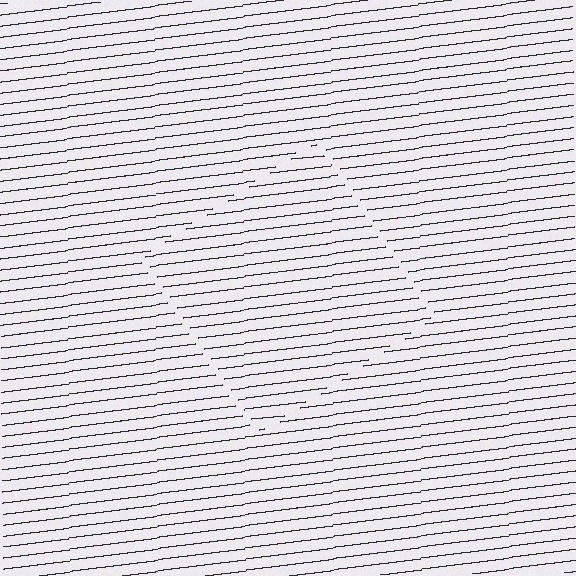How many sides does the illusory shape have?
4 sides — the line-ends trace a square.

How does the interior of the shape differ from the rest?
The interior of the shape contains the same grating, shifted by half a period — the contour is defined by the phase discontinuity where line-ends from the inner and outer gratings abut.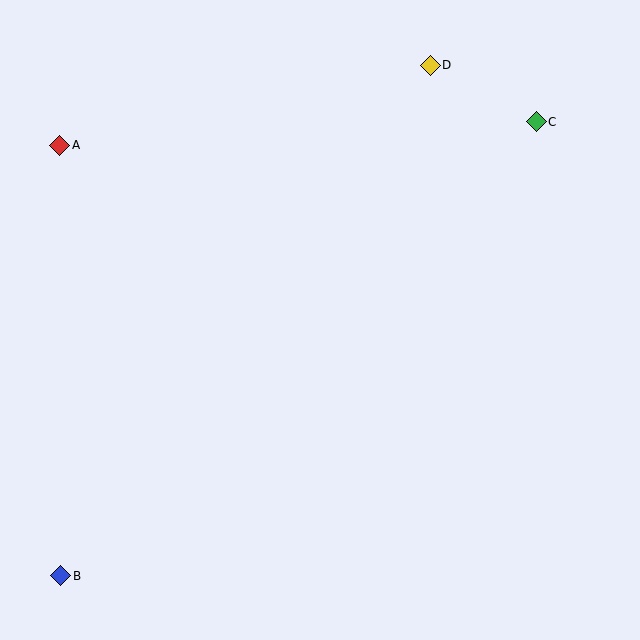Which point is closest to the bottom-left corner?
Point B is closest to the bottom-left corner.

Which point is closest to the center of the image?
Point D at (430, 65) is closest to the center.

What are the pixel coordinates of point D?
Point D is at (430, 65).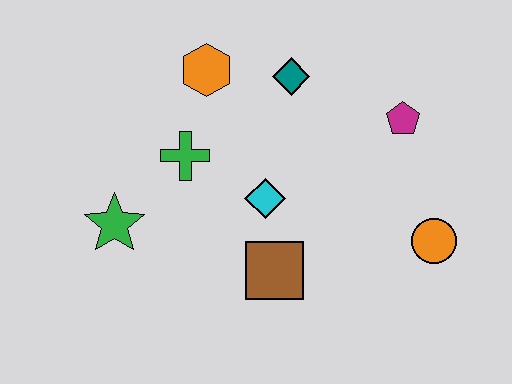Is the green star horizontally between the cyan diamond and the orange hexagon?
No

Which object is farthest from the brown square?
The orange hexagon is farthest from the brown square.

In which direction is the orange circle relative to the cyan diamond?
The orange circle is to the right of the cyan diamond.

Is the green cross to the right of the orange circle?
No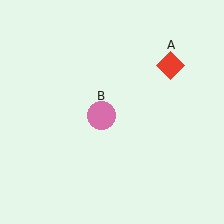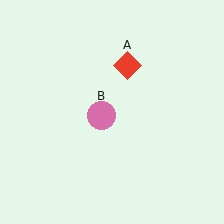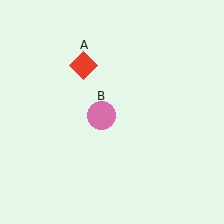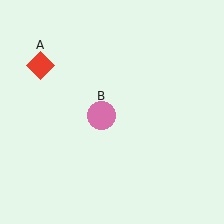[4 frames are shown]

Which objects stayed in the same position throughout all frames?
Pink circle (object B) remained stationary.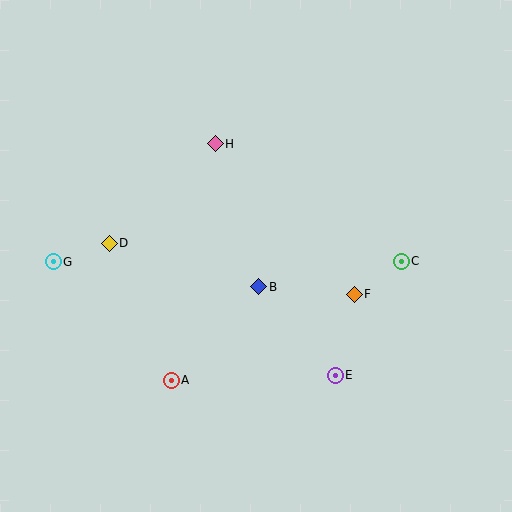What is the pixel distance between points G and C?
The distance between G and C is 348 pixels.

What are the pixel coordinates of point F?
Point F is at (354, 294).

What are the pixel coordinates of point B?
Point B is at (259, 287).